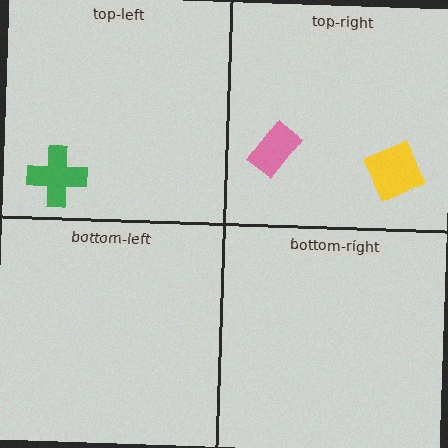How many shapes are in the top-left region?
1.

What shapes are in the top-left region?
The green cross.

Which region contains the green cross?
The top-left region.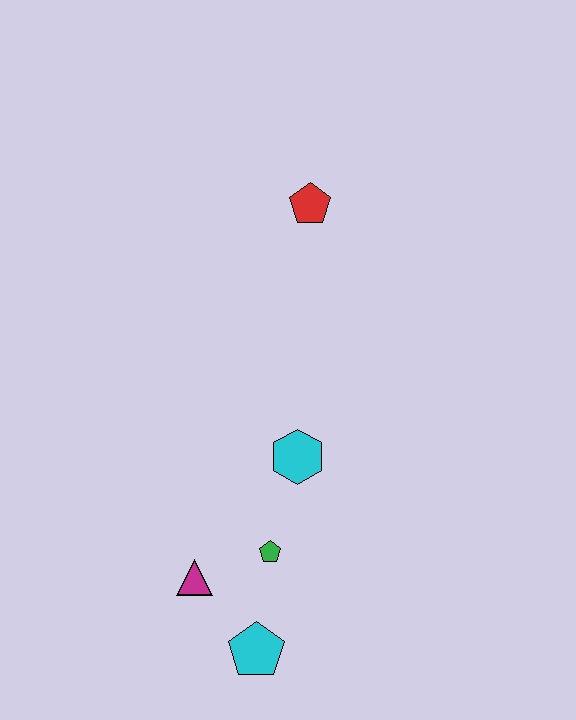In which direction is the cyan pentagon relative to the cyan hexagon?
The cyan pentagon is below the cyan hexagon.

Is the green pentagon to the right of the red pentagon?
No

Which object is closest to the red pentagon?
The cyan hexagon is closest to the red pentagon.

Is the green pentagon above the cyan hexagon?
No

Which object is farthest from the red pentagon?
The cyan pentagon is farthest from the red pentagon.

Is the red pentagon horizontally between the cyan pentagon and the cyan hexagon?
No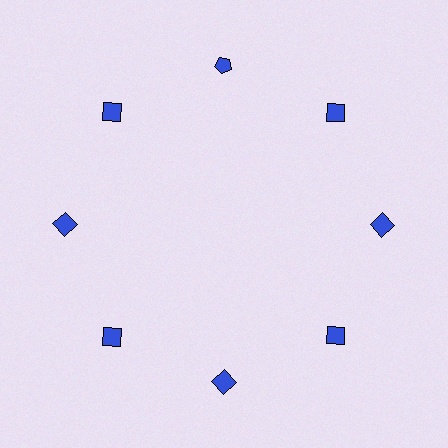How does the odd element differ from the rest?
It has a different shape: pentagon instead of square.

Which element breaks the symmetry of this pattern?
The blue pentagon at roughly the 12 o'clock position breaks the symmetry. All other shapes are blue squares.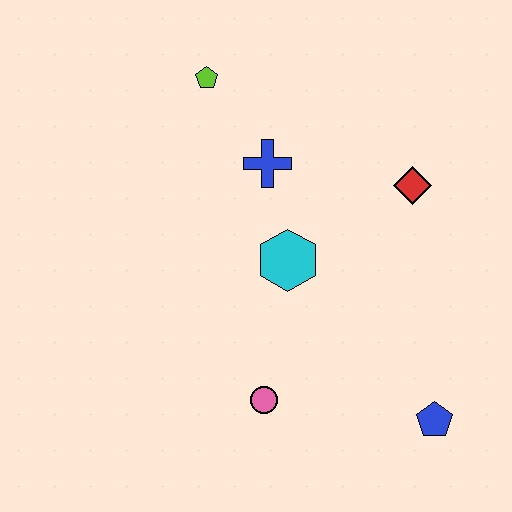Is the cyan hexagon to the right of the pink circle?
Yes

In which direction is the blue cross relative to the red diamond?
The blue cross is to the left of the red diamond.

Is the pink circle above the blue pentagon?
Yes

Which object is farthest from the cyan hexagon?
The blue pentagon is farthest from the cyan hexagon.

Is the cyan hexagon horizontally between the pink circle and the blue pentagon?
Yes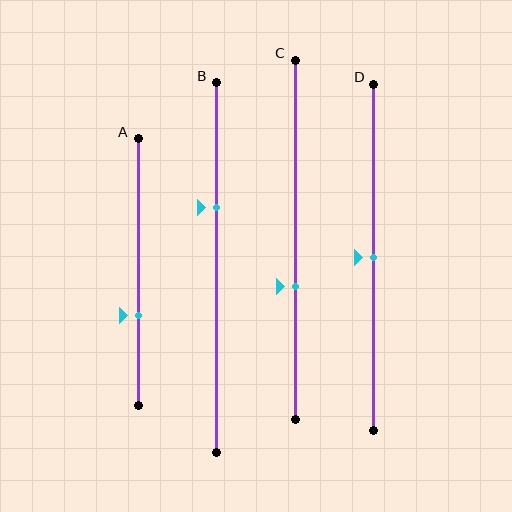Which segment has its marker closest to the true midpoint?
Segment D has its marker closest to the true midpoint.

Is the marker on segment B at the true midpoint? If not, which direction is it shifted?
No, the marker on segment B is shifted upward by about 16% of the segment length.